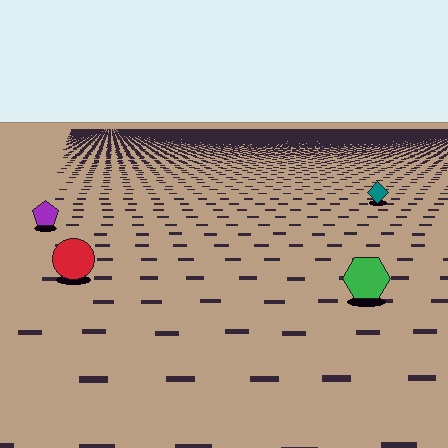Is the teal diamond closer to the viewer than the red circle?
No. The red circle is closer — you can tell from the texture gradient: the ground texture is coarser near it.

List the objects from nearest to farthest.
From nearest to farthest: the green hexagon, the red circle, the purple pentagon, the teal diamond.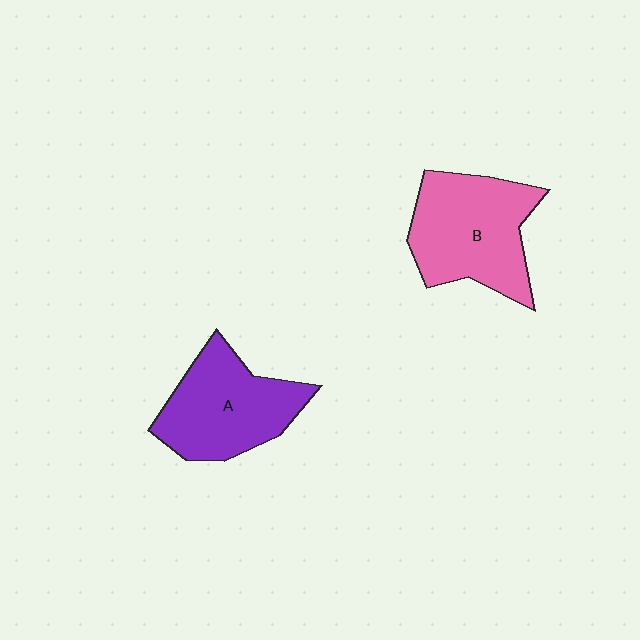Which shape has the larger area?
Shape B (pink).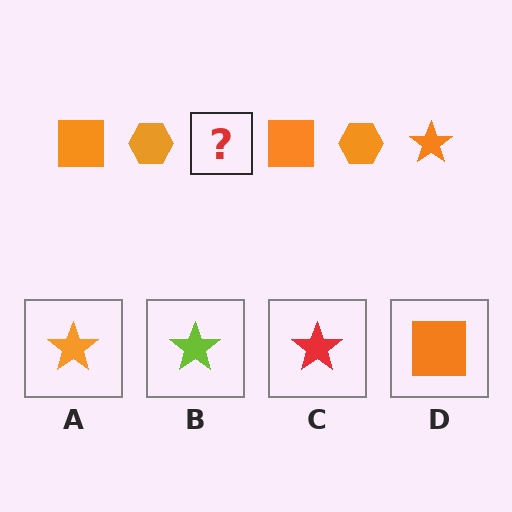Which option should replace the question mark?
Option A.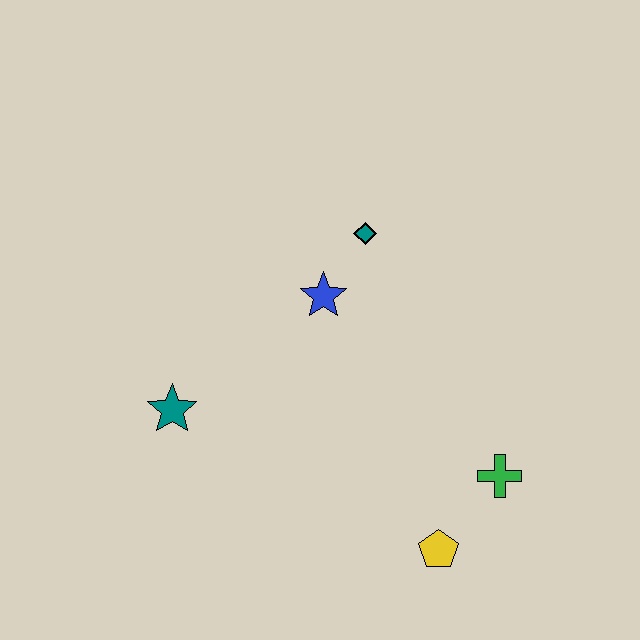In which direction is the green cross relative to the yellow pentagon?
The green cross is above the yellow pentagon.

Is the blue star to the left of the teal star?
No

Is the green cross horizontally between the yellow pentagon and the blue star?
No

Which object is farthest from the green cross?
The teal star is farthest from the green cross.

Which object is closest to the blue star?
The teal diamond is closest to the blue star.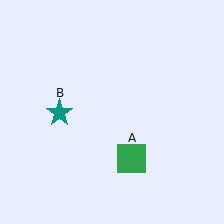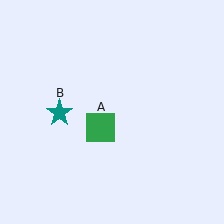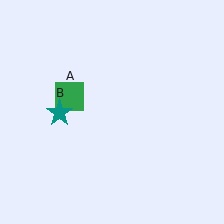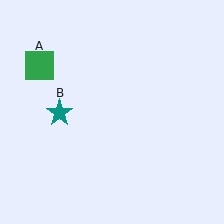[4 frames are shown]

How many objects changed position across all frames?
1 object changed position: green square (object A).